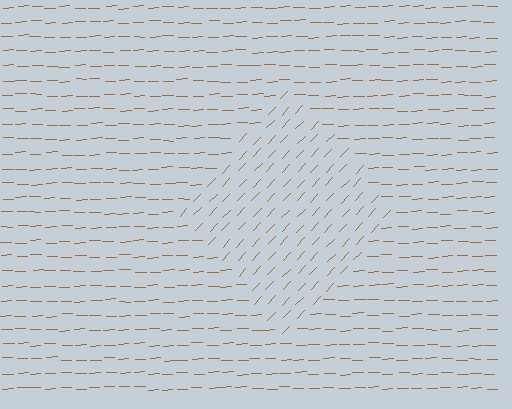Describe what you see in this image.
The image is filled with small brown line segments. A diamond region in the image has lines oriented differently from the surrounding lines, creating a visible texture boundary.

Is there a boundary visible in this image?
Yes, there is a texture boundary formed by a change in line orientation.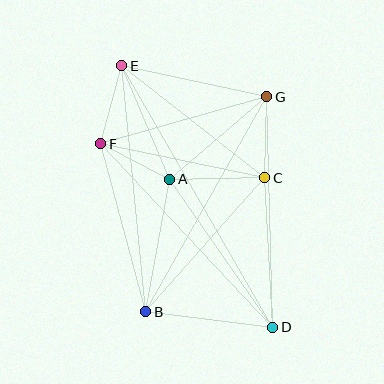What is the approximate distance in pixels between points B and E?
The distance between B and E is approximately 247 pixels.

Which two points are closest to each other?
Points A and F are closest to each other.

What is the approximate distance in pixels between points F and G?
The distance between F and G is approximately 172 pixels.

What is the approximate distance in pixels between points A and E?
The distance between A and E is approximately 123 pixels.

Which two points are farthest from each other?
Points D and E are farthest from each other.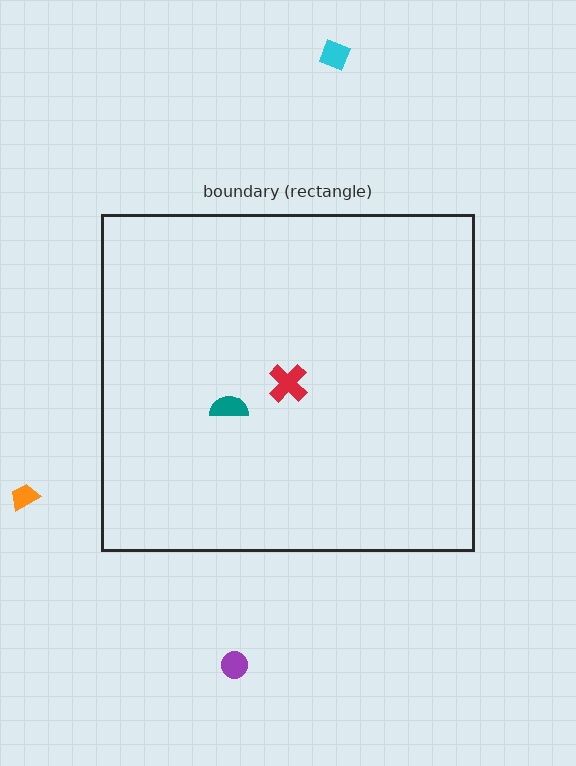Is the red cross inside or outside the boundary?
Inside.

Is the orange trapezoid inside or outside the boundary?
Outside.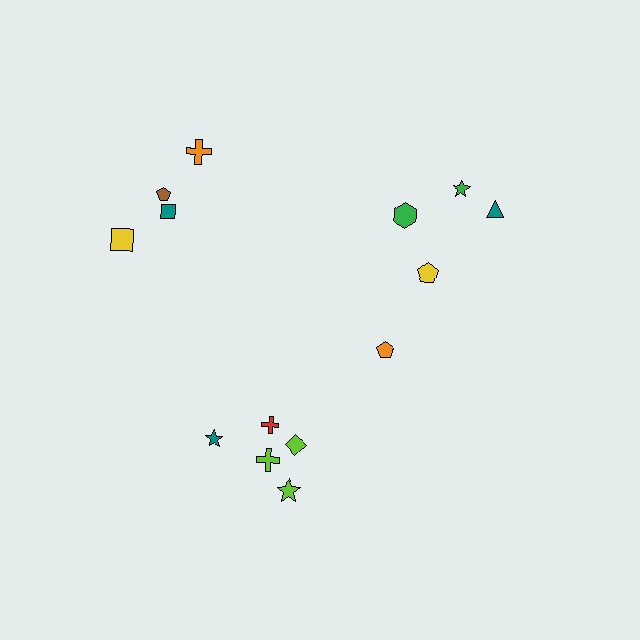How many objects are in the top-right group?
There are 6 objects.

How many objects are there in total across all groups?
There are 15 objects.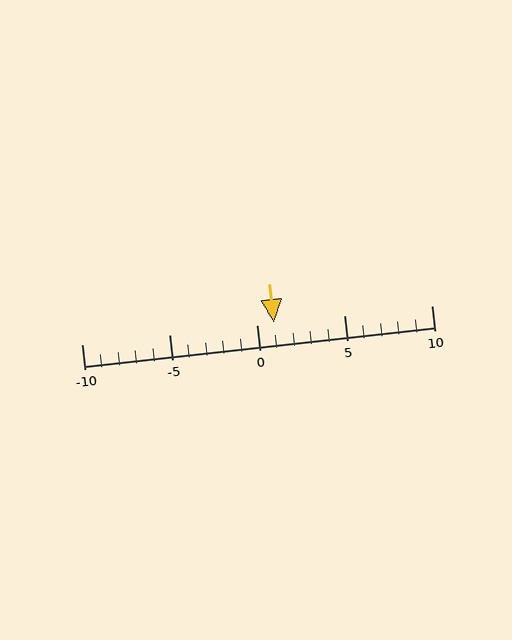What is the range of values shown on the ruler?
The ruler shows values from -10 to 10.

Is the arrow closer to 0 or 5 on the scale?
The arrow is closer to 0.